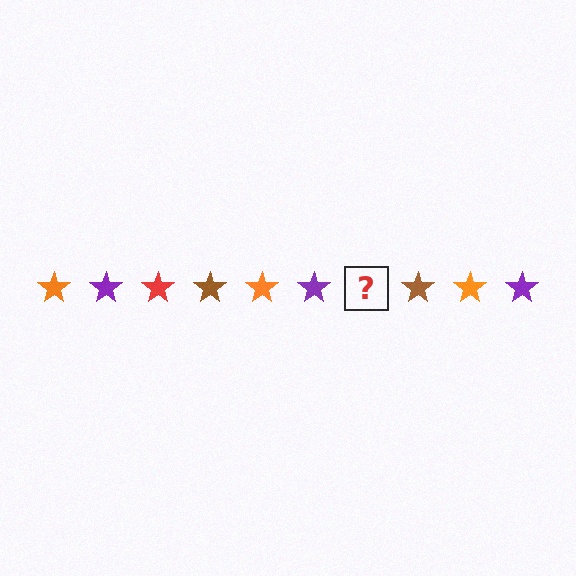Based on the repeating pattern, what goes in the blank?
The blank should be a red star.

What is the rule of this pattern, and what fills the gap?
The rule is that the pattern cycles through orange, purple, red, brown stars. The gap should be filled with a red star.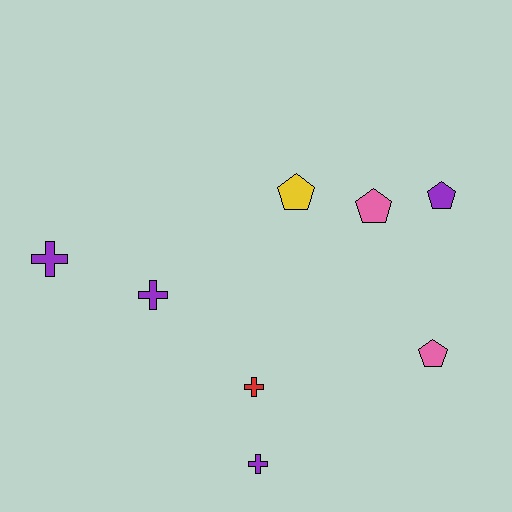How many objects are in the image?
There are 8 objects.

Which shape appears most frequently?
Pentagon, with 4 objects.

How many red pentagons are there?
There are no red pentagons.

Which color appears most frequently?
Purple, with 4 objects.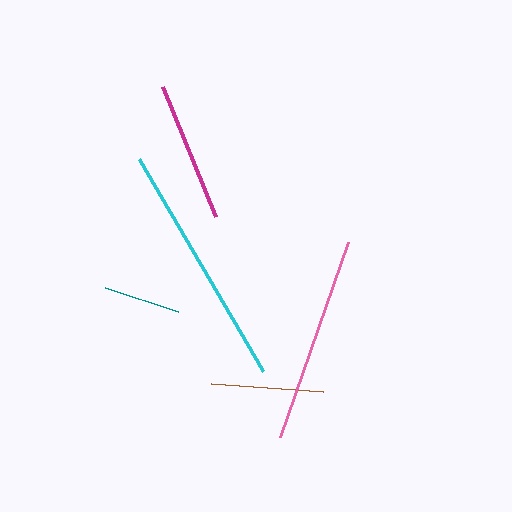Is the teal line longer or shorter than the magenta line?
The magenta line is longer than the teal line.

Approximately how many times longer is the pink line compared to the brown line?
The pink line is approximately 1.8 times the length of the brown line.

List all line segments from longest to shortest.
From longest to shortest: cyan, pink, magenta, brown, teal.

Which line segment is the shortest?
The teal line is the shortest at approximately 77 pixels.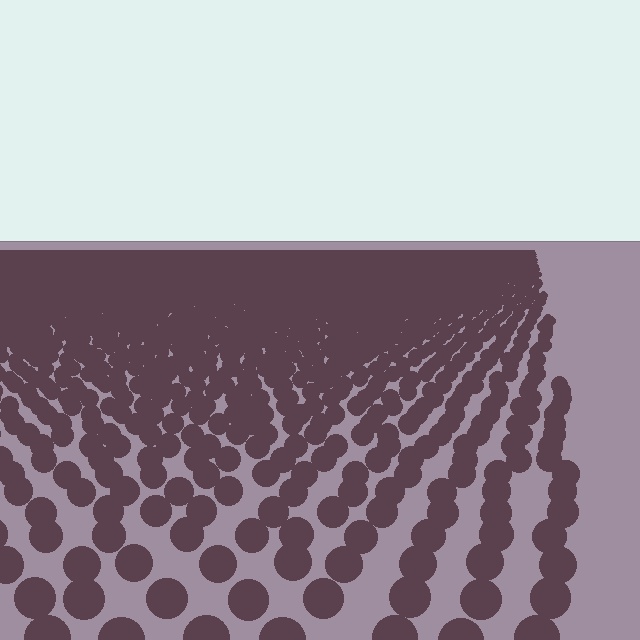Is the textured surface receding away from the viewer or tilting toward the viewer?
The surface is receding away from the viewer. Texture elements get smaller and denser toward the top.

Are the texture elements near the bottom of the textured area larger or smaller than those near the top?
Larger. Near the bottom, elements are closer to the viewer and appear at a bigger on-screen size.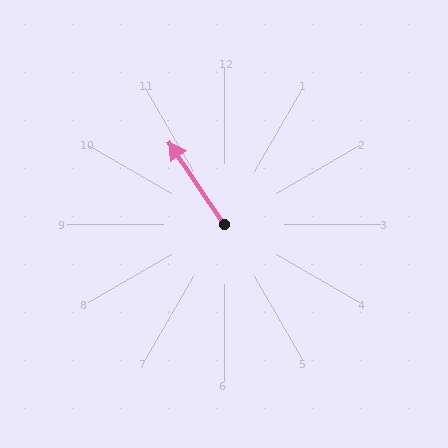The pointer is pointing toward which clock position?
Roughly 11 o'clock.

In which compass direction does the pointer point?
Northwest.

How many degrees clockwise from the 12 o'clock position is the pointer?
Approximately 326 degrees.